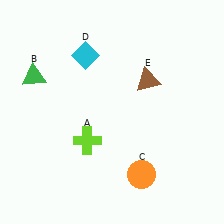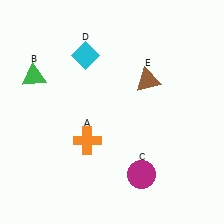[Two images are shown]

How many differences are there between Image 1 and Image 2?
There are 2 differences between the two images.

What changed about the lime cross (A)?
In Image 1, A is lime. In Image 2, it changed to orange.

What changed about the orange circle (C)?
In Image 1, C is orange. In Image 2, it changed to magenta.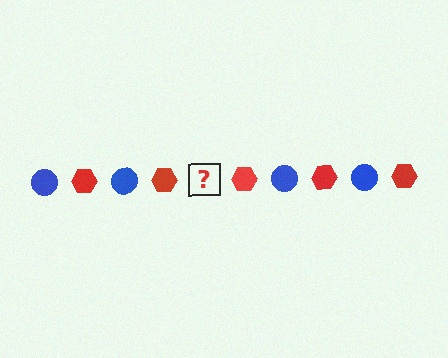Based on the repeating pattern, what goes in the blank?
The blank should be a blue circle.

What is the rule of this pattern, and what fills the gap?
The rule is that the pattern alternates between blue circle and red hexagon. The gap should be filled with a blue circle.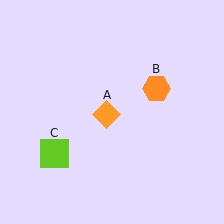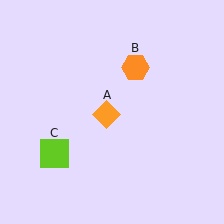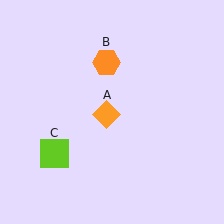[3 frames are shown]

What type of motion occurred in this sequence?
The orange hexagon (object B) rotated counterclockwise around the center of the scene.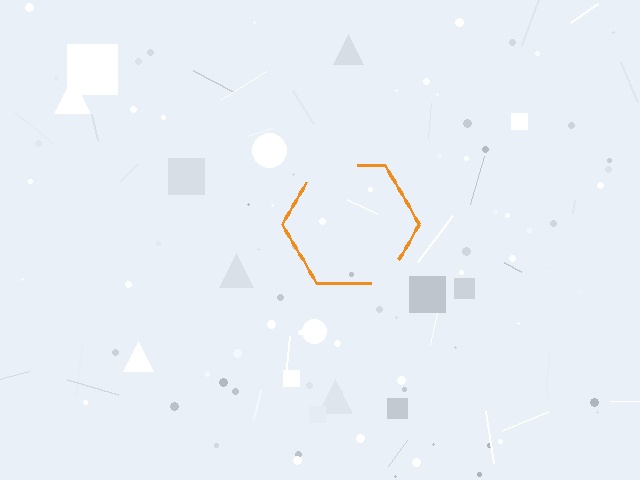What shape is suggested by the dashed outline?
The dashed outline suggests a hexagon.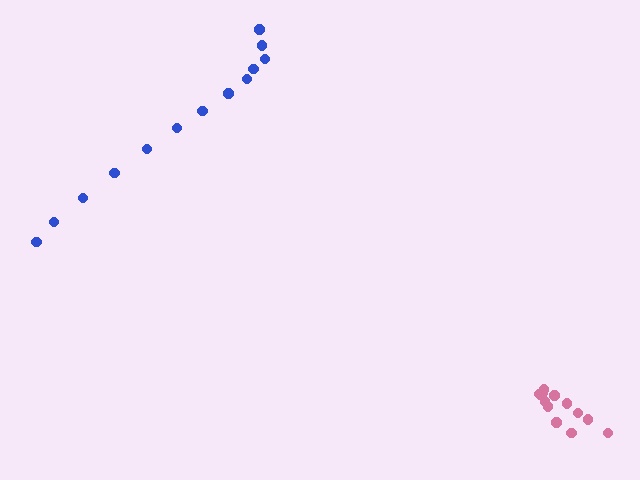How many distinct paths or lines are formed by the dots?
There are 2 distinct paths.